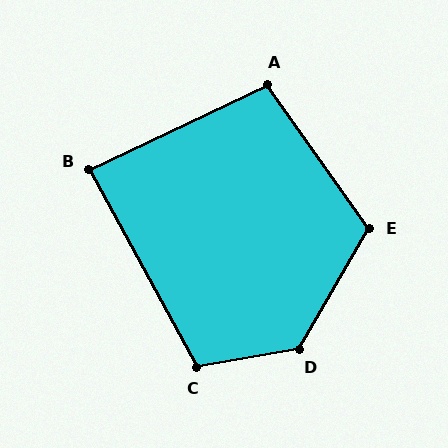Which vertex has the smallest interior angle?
B, at approximately 87 degrees.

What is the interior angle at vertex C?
Approximately 109 degrees (obtuse).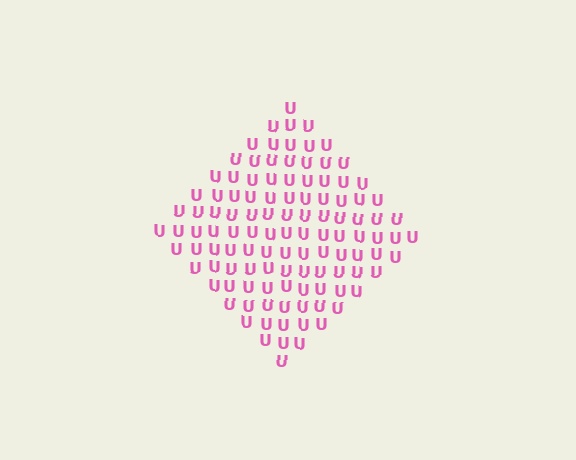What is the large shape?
The large shape is a diamond.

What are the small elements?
The small elements are letter U's.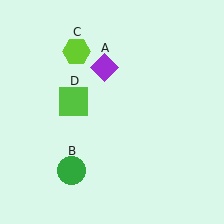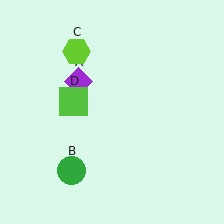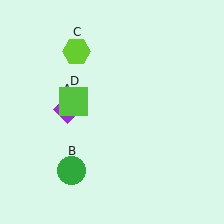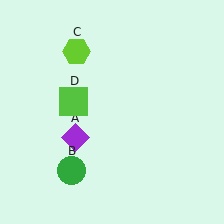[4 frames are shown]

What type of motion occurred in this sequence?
The purple diamond (object A) rotated counterclockwise around the center of the scene.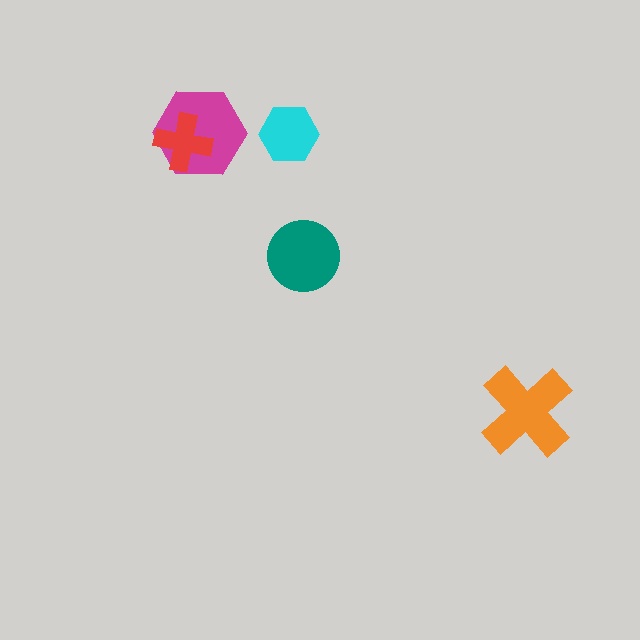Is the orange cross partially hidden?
No, no other shape covers it.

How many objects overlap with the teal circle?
0 objects overlap with the teal circle.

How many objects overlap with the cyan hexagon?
0 objects overlap with the cyan hexagon.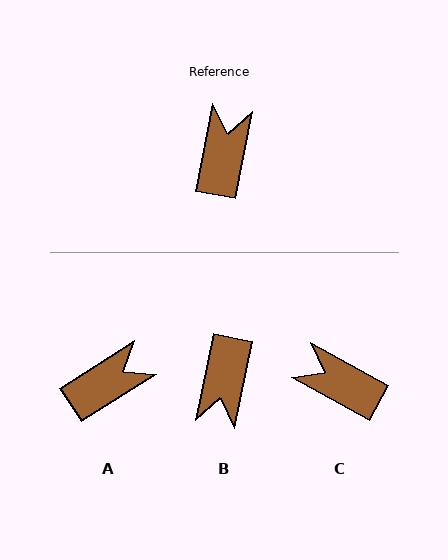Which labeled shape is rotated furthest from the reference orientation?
B, about 179 degrees away.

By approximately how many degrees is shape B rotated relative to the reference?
Approximately 179 degrees counter-clockwise.